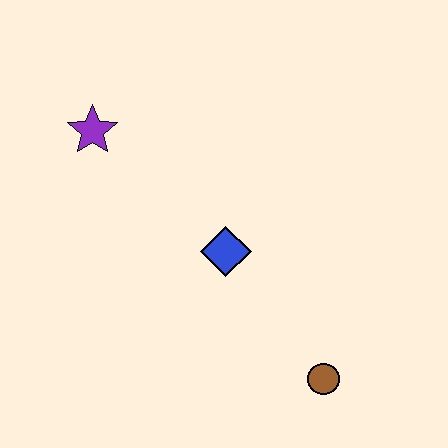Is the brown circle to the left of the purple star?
No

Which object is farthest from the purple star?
The brown circle is farthest from the purple star.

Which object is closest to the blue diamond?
The brown circle is closest to the blue diamond.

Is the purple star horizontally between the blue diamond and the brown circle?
No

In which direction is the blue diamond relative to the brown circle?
The blue diamond is above the brown circle.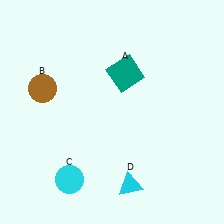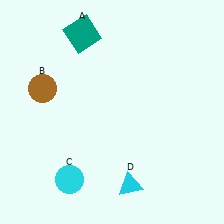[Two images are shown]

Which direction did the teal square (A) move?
The teal square (A) moved left.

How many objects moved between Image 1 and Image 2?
1 object moved between the two images.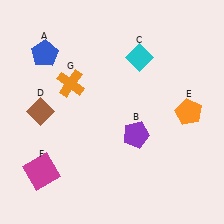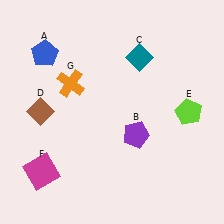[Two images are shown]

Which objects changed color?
C changed from cyan to teal. E changed from orange to lime.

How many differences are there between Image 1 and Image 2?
There are 2 differences between the two images.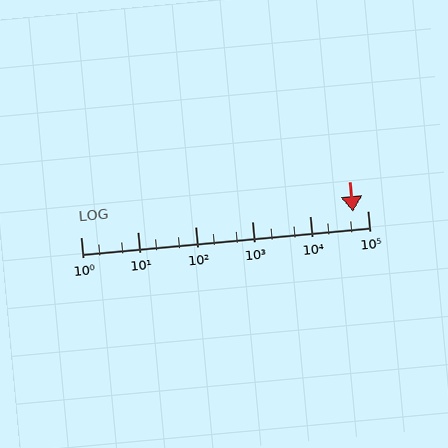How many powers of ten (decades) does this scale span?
The scale spans 5 decades, from 1 to 100000.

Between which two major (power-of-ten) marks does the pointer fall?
The pointer is between 10000 and 100000.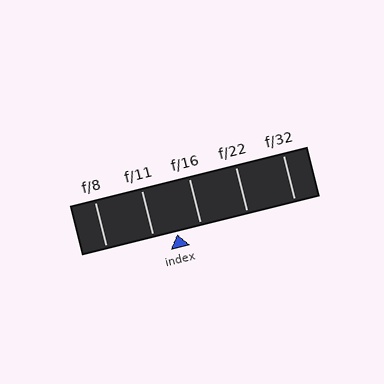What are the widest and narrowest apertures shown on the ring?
The widest aperture shown is f/8 and the narrowest is f/32.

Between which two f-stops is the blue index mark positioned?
The index mark is between f/11 and f/16.